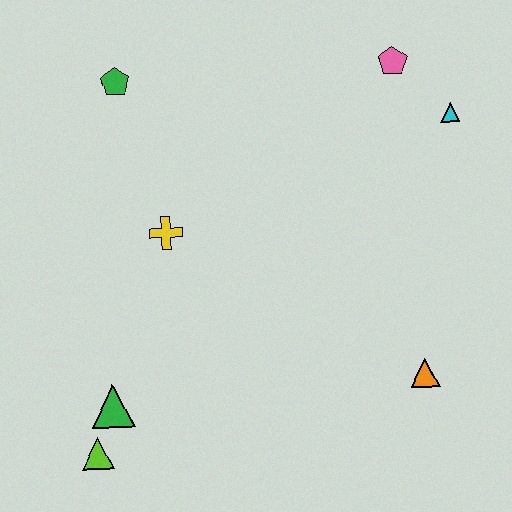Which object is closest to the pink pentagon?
The cyan triangle is closest to the pink pentagon.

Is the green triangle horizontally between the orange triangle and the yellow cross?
No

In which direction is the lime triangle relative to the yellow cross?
The lime triangle is below the yellow cross.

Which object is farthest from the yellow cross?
The cyan triangle is farthest from the yellow cross.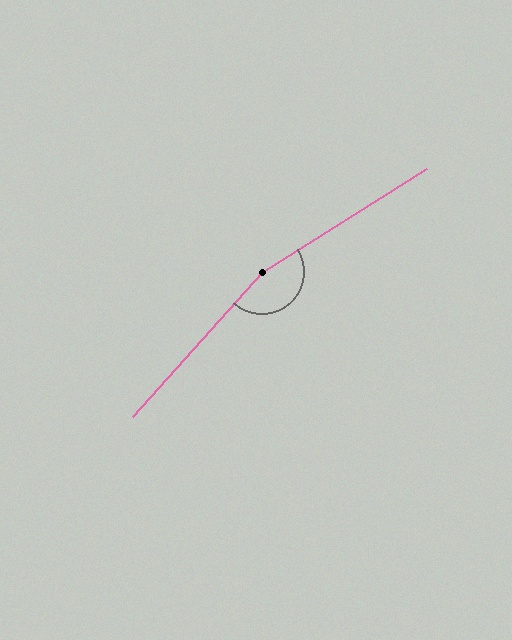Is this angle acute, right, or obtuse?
It is obtuse.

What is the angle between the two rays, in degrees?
Approximately 164 degrees.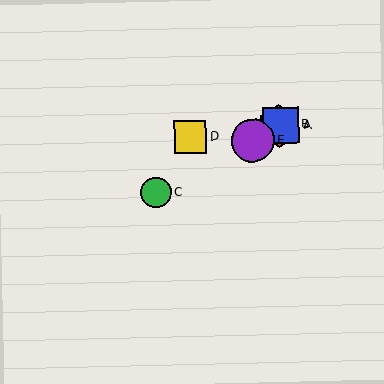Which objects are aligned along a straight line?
Objects A, B, C, E are aligned along a straight line.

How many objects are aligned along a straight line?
4 objects (A, B, C, E) are aligned along a straight line.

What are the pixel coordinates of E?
Object E is at (253, 140).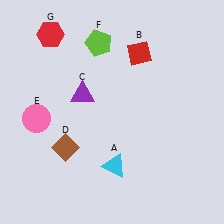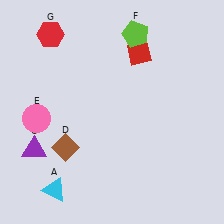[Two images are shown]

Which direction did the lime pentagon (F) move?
The lime pentagon (F) moved right.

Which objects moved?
The objects that moved are: the cyan triangle (A), the purple triangle (C), the lime pentagon (F).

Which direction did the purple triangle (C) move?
The purple triangle (C) moved down.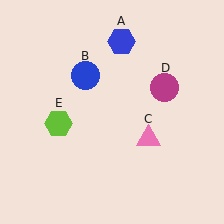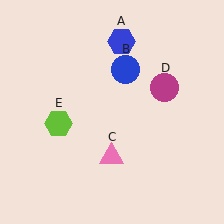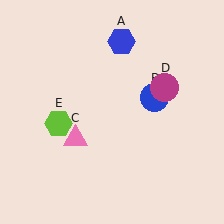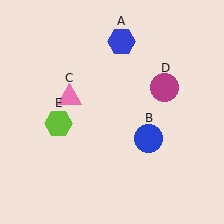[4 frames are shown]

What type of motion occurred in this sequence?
The blue circle (object B), pink triangle (object C) rotated clockwise around the center of the scene.